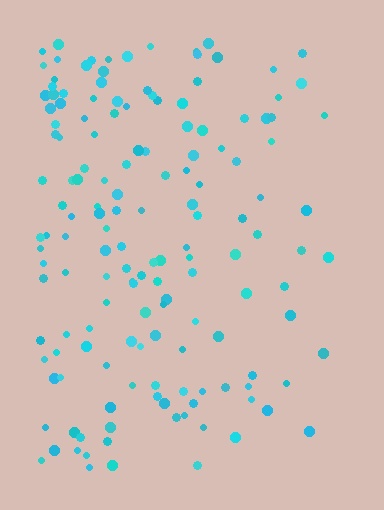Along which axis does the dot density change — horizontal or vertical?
Horizontal.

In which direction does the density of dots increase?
From right to left, with the left side densest.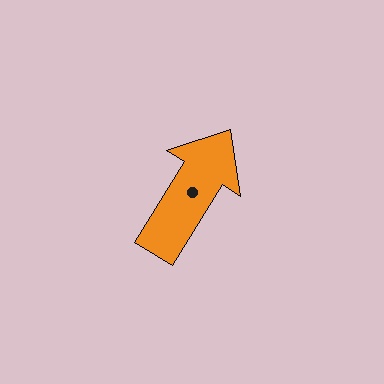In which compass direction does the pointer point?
Northeast.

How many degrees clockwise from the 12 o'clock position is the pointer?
Approximately 32 degrees.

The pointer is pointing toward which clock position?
Roughly 1 o'clock.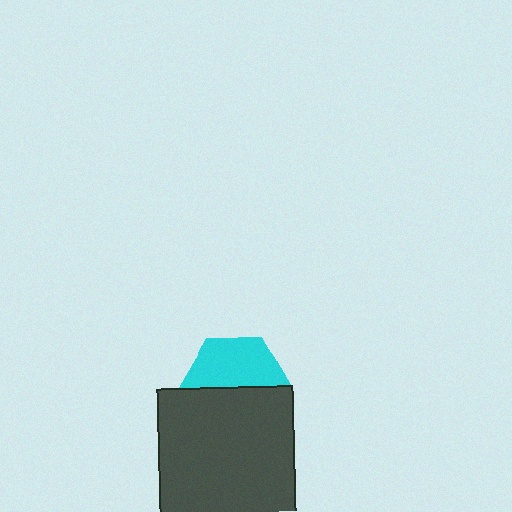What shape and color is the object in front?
The object in front is a dark gray rectangle.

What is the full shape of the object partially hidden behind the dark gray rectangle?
The partially hidden object is a cyan hexagon.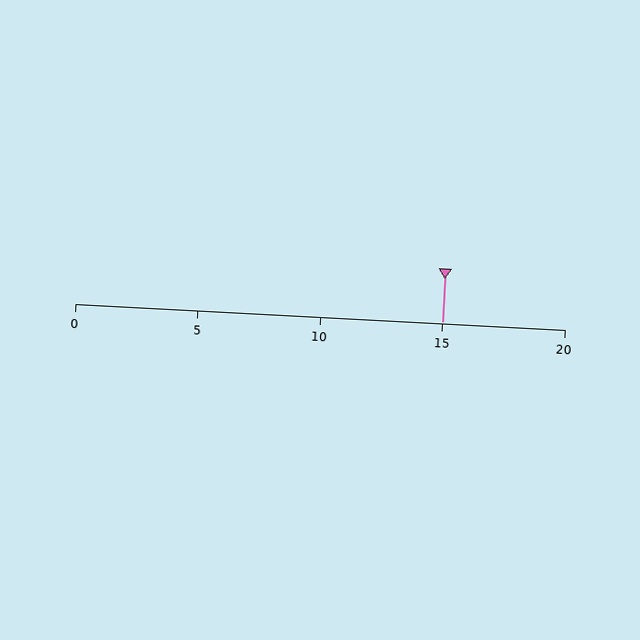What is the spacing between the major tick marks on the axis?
The major ticks are spaced 5 apart.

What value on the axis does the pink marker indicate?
The marker indicates approximately 15.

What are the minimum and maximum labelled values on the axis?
The axis runs from 0 to 20.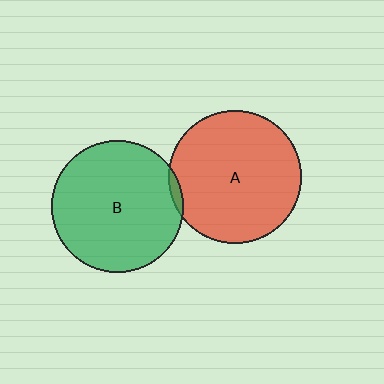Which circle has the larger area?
Circle A (red).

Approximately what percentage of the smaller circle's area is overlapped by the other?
Approximately 5%.